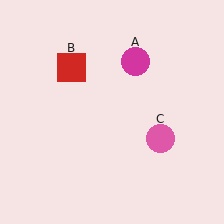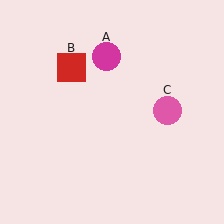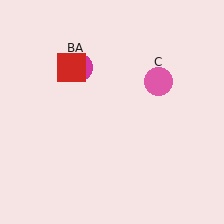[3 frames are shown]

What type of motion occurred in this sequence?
The magenta circle (object A), pink circle (object C) rotated counterclockwise around the center of the scene.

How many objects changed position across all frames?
2 objects changed position: magenta circle (object A), pink circle (object C).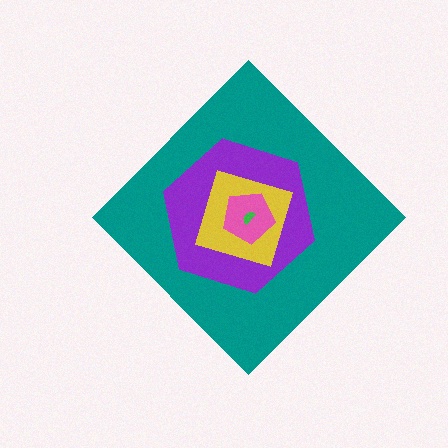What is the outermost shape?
The teal diamond.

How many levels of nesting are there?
5.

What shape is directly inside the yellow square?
The pink pentagon.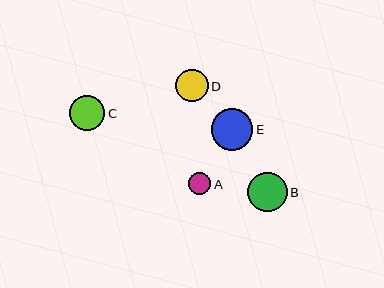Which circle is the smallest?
Circle A is the smallest with a size of approximately 22 pixels.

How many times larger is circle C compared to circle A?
Circle C is approximately 1.6 times the size of circle A.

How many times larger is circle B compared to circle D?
Circle B is approximately 1.2 times the size of circle D.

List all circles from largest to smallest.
From largest to smallest: E, B, C, D, A.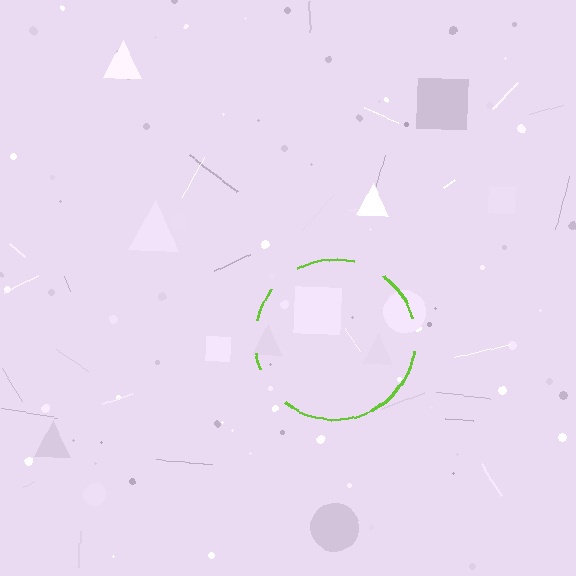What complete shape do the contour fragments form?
The contour fragments form a circle.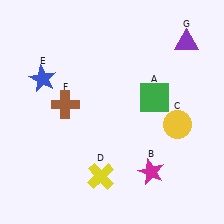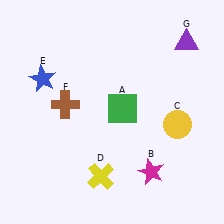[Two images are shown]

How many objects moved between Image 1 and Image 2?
1 object moved between the two images.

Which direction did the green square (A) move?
The green square (A) moved left.